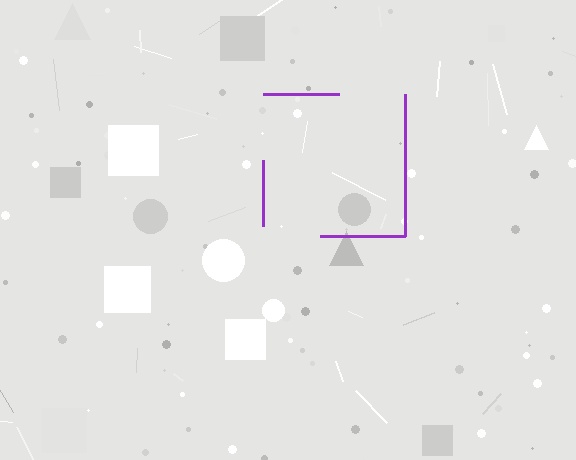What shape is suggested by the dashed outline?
The dashed outline suggests a square.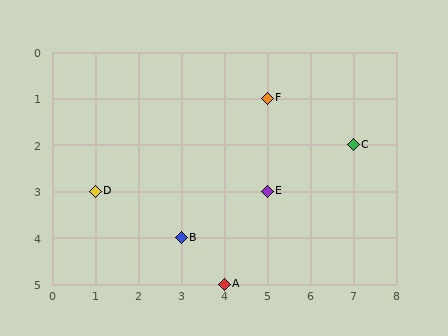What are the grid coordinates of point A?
Point A is at grid coordinates (4, 5).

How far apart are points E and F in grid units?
Points E and F are 2 rows apart.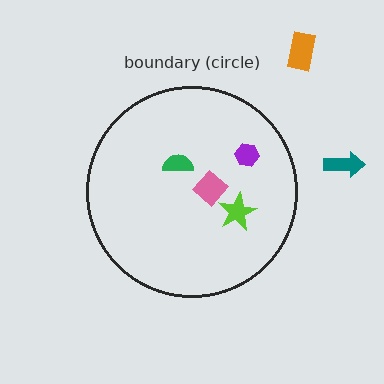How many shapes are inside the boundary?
4 inside, 2 outside.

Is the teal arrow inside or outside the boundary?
Outside.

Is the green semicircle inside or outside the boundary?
Inside.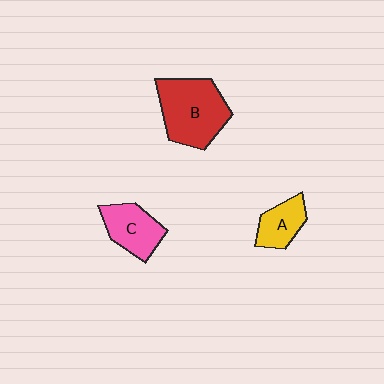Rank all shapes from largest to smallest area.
From largest to smallest: B (red), C (pink), A (yellow).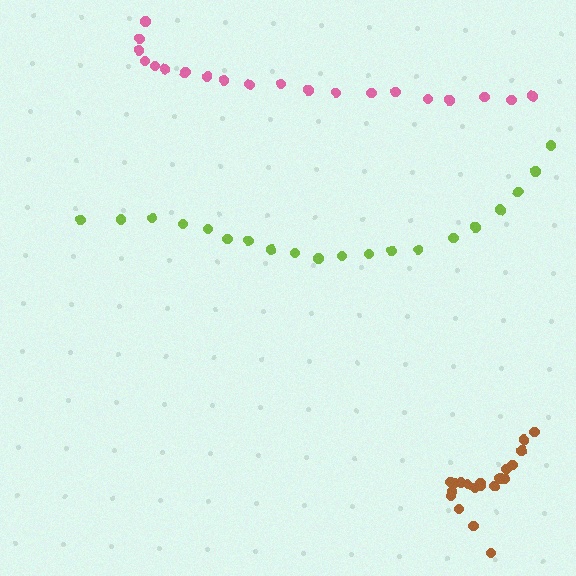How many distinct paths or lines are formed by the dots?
There are 3 distinct paths.